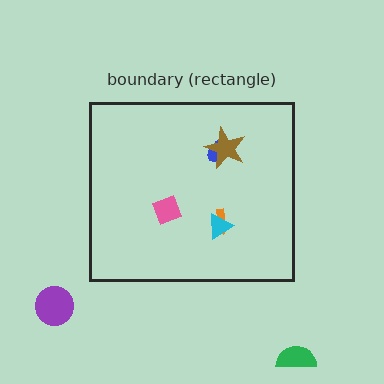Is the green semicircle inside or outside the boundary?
Outside.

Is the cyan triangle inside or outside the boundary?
Inside.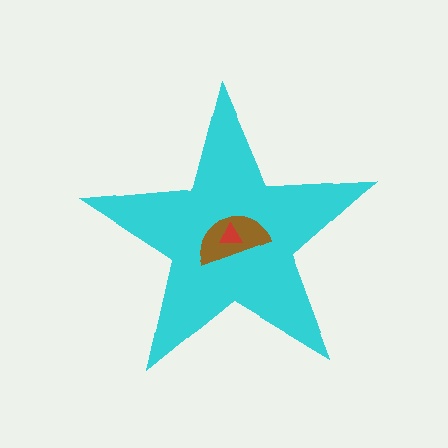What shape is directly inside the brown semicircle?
The red triangle.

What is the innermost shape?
The red triangle.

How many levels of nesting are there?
3.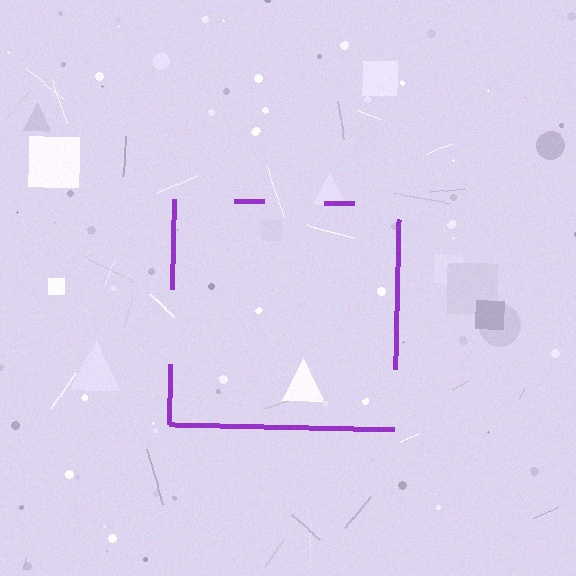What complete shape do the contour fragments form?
The contour fragments form a square.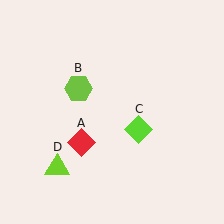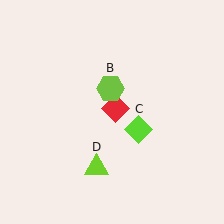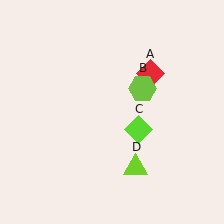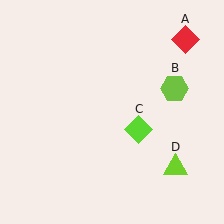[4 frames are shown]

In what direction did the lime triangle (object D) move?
The lime triangle (object D) moved right.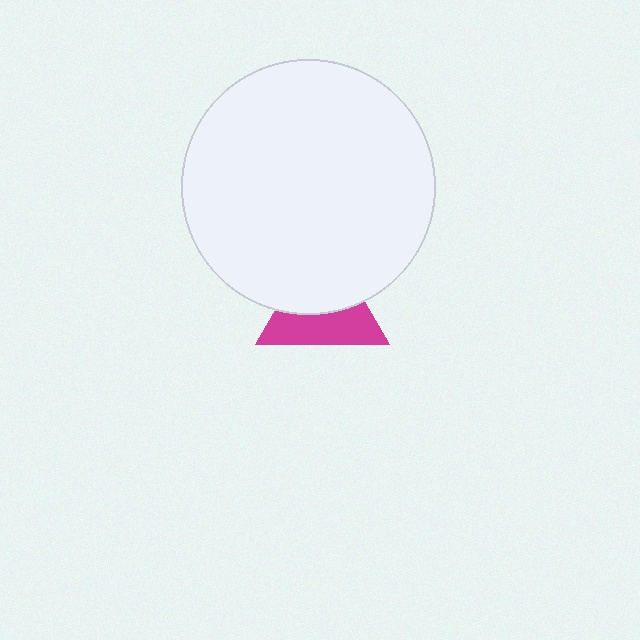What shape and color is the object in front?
The object in front is a white circle.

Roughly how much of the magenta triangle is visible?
About half of it is visible (roughly 50%).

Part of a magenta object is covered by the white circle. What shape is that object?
It is a triangle.